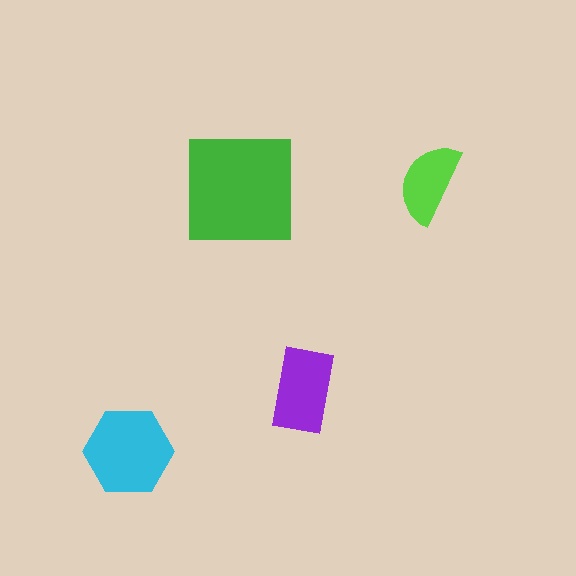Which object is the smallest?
The lime semicircle.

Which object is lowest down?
The cyan hexagon is bottommost.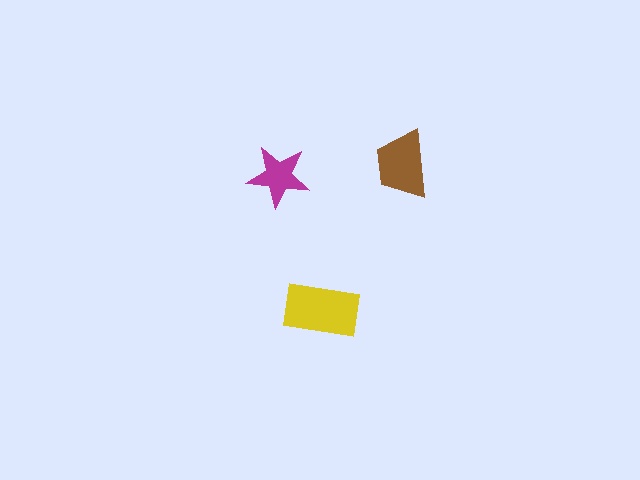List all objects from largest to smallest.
The yellow rectangle, the brown trapezoid, the magenta star.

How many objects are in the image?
There are 3 objects in the image.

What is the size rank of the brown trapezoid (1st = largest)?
2nd.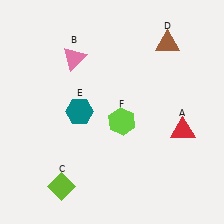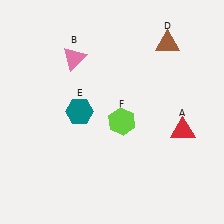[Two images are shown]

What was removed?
The lime diamond (C) was removed in Image 2.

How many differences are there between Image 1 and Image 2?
There is 1 difference between the two images.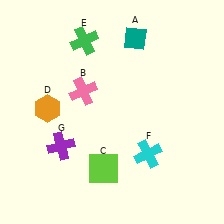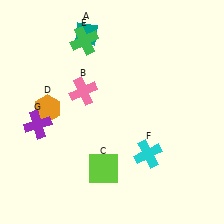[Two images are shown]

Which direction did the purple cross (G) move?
The purple cross (G) moved left.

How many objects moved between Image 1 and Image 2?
2 objects moved between the two images.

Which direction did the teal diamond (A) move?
The teal diamond (A) moved left.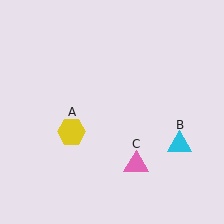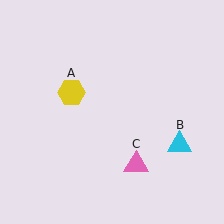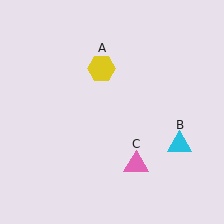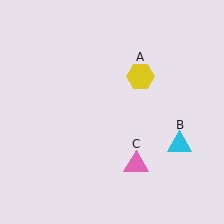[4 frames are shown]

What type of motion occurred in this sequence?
The yellow hexagon (object A) rotated clockwise around the center of the scene.